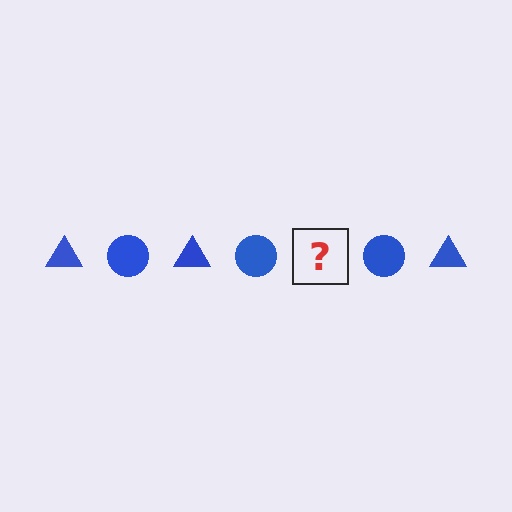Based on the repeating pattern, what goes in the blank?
The blank should be a blue triangle.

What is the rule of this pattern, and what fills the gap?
The rule is that the pattern cycles through triangle, circle shapes in blue. The gap should be filled with a blue triangle.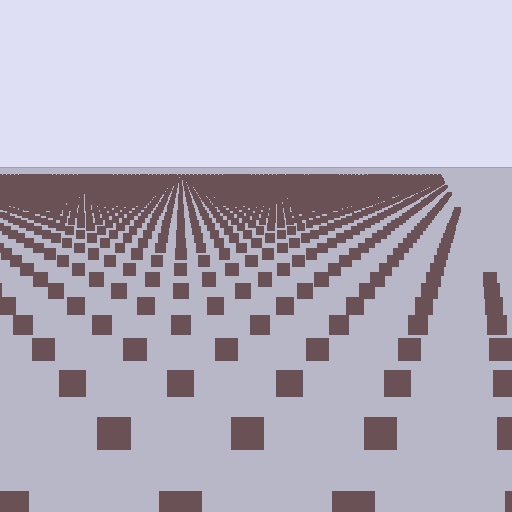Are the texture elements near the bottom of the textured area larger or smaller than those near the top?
Larger. Near the bottom, elements are closer to the viewer and appear at a bigger on-screen size.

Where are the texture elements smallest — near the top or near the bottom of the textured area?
Near the top.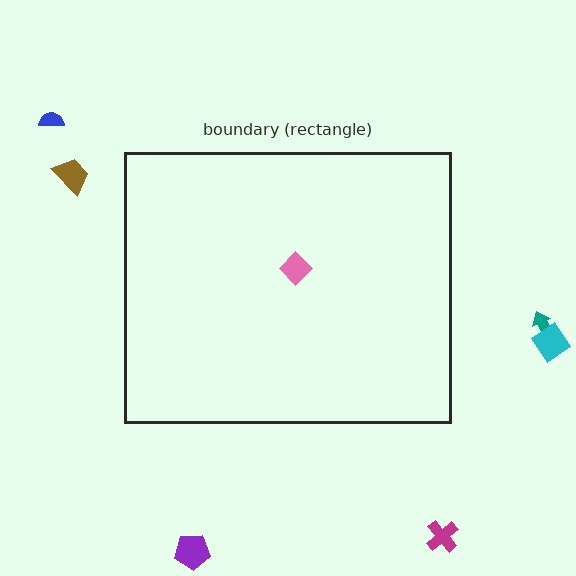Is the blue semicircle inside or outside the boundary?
Outside.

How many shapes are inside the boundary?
1 inside, 6 outside.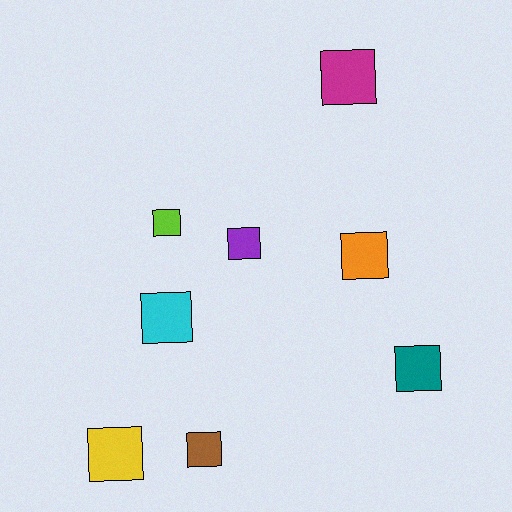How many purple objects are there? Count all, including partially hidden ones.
There is 1 purple object.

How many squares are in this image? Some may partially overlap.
There are 8 squares.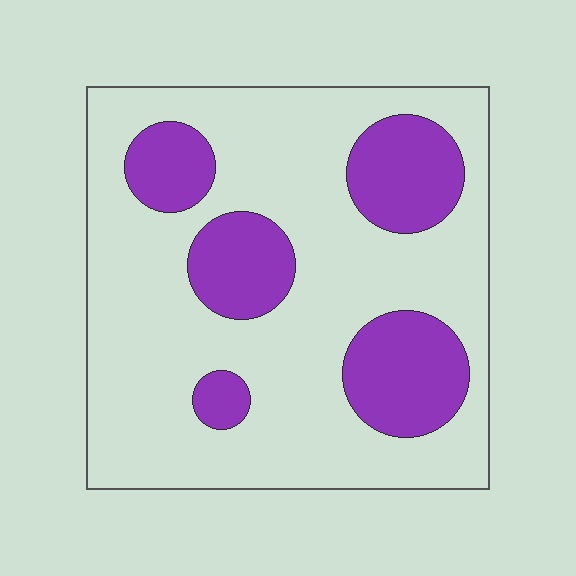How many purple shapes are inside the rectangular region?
5.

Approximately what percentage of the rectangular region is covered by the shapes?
Approximately 25%.